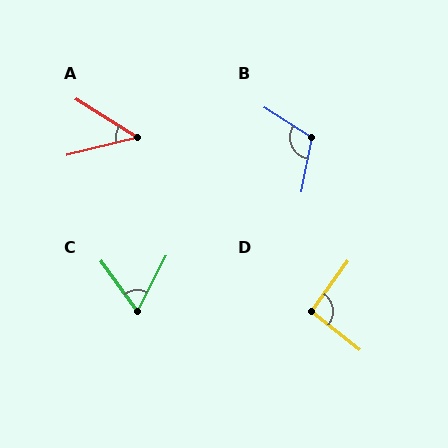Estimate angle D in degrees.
Approximately 92 degrees.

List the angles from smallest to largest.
A (46°), C (64°), D (92°), B (112°).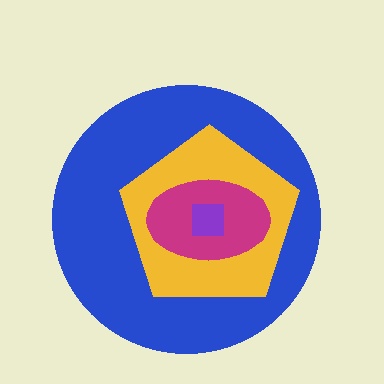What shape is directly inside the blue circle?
The yellow pentagon.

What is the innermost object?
The purple square.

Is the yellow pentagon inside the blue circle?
Yes.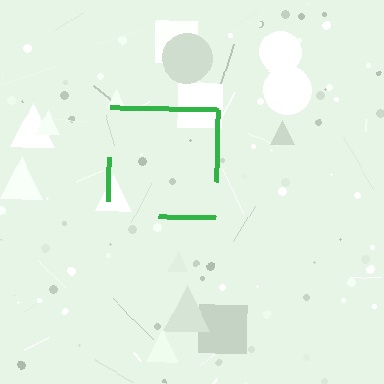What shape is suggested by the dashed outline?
The dashed outline suggests a square.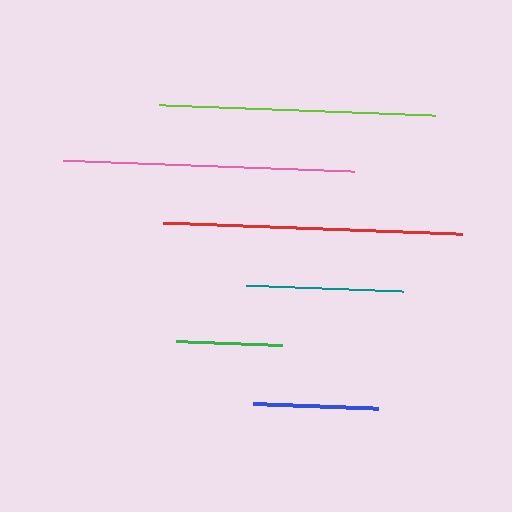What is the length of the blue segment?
The blue segment is approximately 125 pixels long.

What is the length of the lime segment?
The lime segment is approximately 277 pixels long.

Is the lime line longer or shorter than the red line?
The red line is longer than the lime line.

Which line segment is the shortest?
The green line is the shortest at approximately 106 pixels.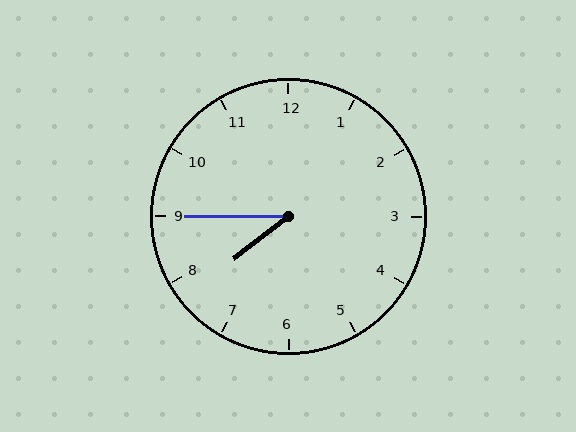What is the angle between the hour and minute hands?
Approximately 38 degrees.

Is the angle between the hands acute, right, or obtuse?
It is acute.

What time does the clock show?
7:45.